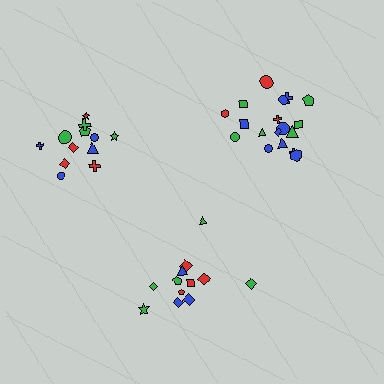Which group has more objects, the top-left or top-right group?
The top-right group.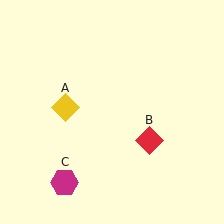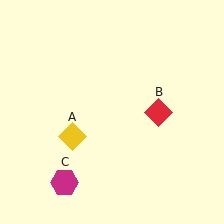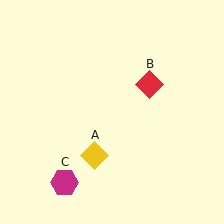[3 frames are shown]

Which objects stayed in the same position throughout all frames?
Magenta hexagon (object C) remained stationary.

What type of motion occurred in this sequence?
The yellow diamond (object A), red diamond (object B) rotated counterclockwise around the center of the scene.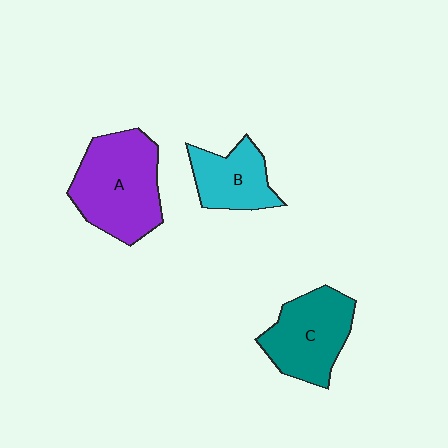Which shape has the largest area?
Shape A (purple).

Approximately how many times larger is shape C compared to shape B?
Approximately 1.4 times.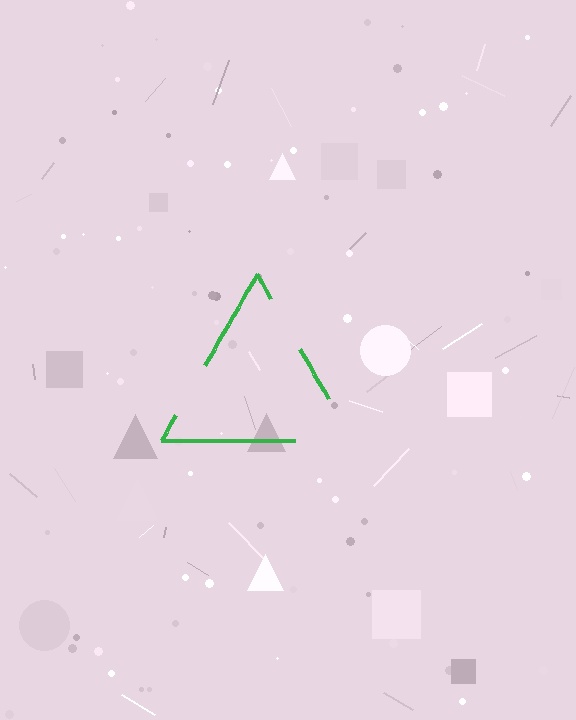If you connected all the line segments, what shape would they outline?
They would outline a triangle.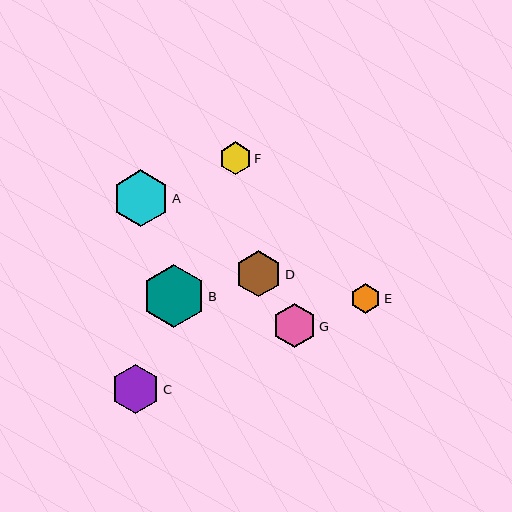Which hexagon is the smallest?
Hexagon E is the smallest with a size of approximately 30 pixels.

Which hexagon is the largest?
Hexagon B is the largest with a size of approximately 63 pixels.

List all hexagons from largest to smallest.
From largest to smallest: B, A, C, D, G, F, E.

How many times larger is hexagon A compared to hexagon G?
Hexagon A is approximately 1.3 times the size of hexagon G.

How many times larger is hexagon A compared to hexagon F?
Hexagon A is approximately 1.7 times the size of hexagon F.